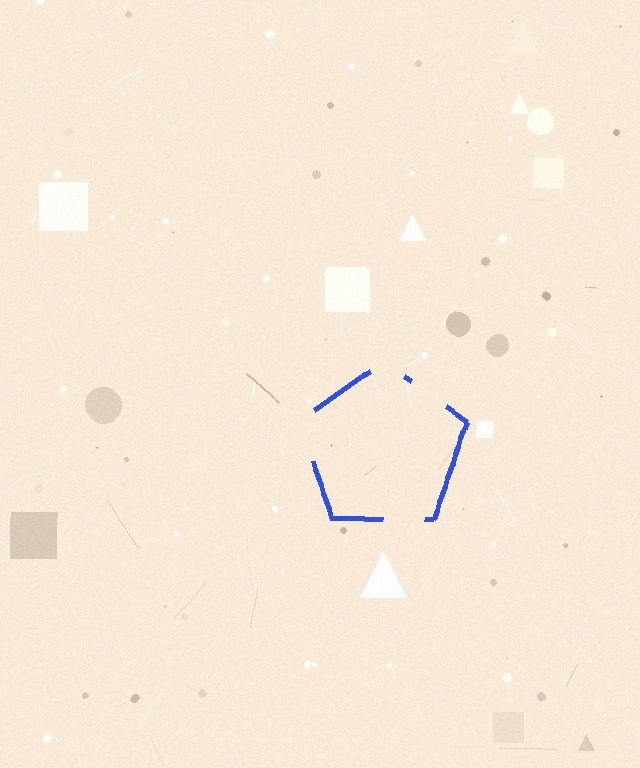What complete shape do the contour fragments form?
The contour fragments form a pentagon.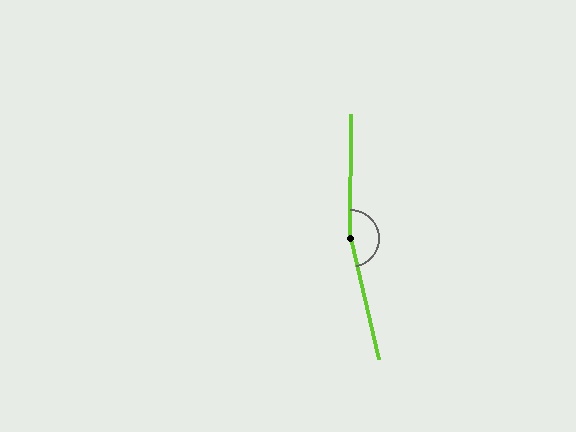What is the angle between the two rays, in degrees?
Approximately 166 degrees.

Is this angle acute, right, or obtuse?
It is obtuse.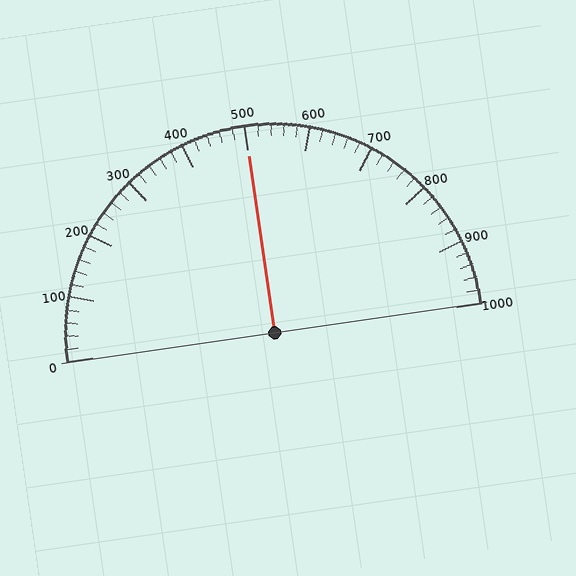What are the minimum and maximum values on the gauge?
The gauge ranges from 0 to 1000.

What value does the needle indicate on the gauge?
The needle indicates approximately 500.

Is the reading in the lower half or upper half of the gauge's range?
The reading is in the upper half of the range (0 to 1000).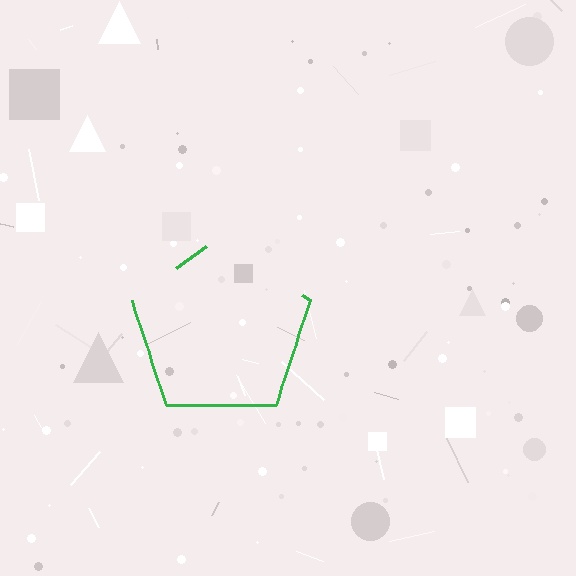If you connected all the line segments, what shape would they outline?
They would outline a pentagon.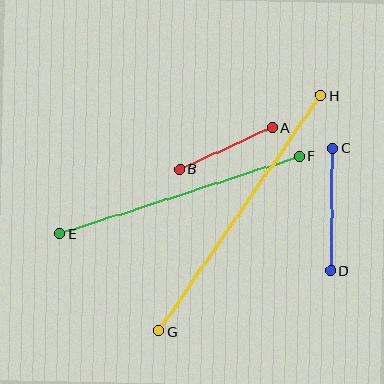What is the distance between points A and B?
The distance is approximately 102 pixels.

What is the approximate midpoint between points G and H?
The midpoint is at approximately (240, 213) pixels.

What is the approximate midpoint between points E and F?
The midpoint is at approximately (180, 195) pixels.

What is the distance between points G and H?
The distance is approximately 286 pixels.